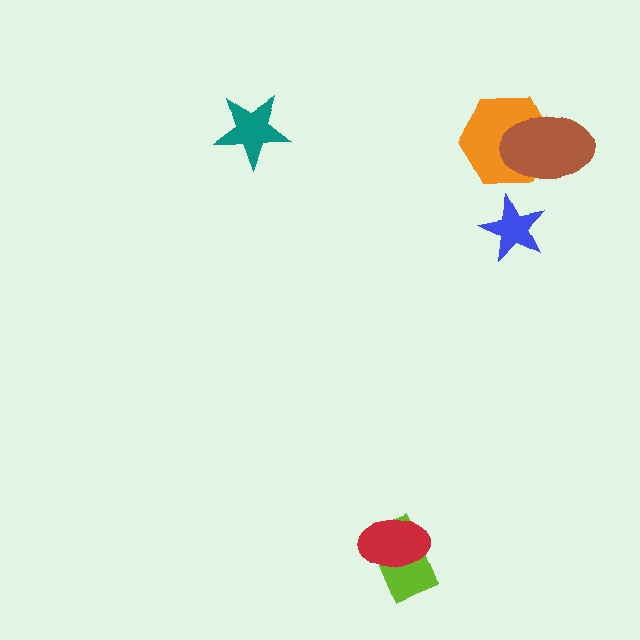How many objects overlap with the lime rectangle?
1 object overlaps with the lime rectangle.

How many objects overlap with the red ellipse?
1 object overlaps with the red ellipse.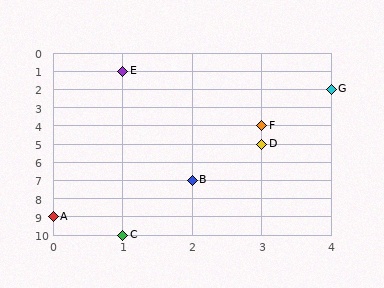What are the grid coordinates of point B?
Point B is at grid coordinates (2, 7).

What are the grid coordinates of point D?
Point D is at grid coordinates (3, 5).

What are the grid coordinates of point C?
Point C is at grid coordinates (1, 10).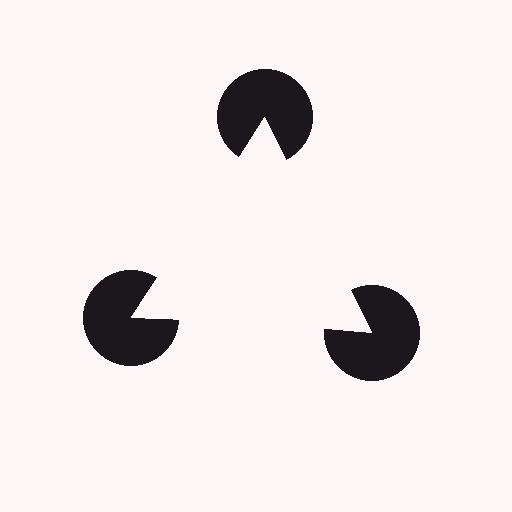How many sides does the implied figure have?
3 sides.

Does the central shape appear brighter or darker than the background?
It typically appears slightly brighter than the background, even though no actual brightness change is drawn.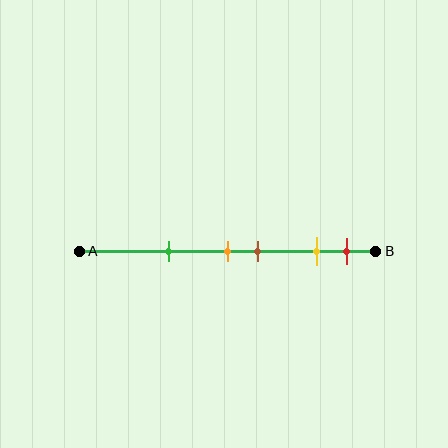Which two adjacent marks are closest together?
The orange and brown marks are the closest adjacent pair.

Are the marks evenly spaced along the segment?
No, the marks are not evenly spaced.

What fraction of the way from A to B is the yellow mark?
The yellow mark is approximately 80% (0.8) of the way from A to B.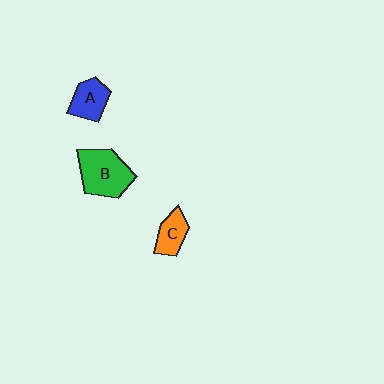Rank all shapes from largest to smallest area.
From largest to smallest: B (green), A (blue), C (orange).